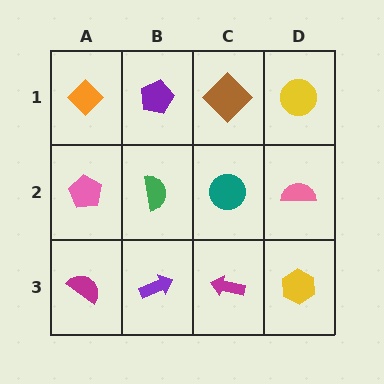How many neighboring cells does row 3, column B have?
3.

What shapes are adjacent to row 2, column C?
A brown diamond (row 1, column C), a magenta arrow (row 3, column C), a green semicircle (row 2, column B), a pink semicircle (row 2, column D).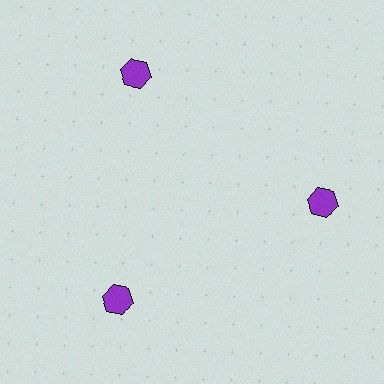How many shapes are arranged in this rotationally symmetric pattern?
There are 3 shapes, arranged in 3 groups of 1.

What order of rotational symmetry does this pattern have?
This pattern has 3-fold rotational symmetry.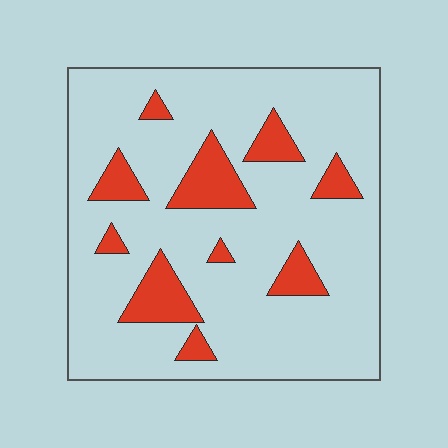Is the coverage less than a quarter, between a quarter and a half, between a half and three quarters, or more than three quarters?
Less than a quarter.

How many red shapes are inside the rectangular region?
10.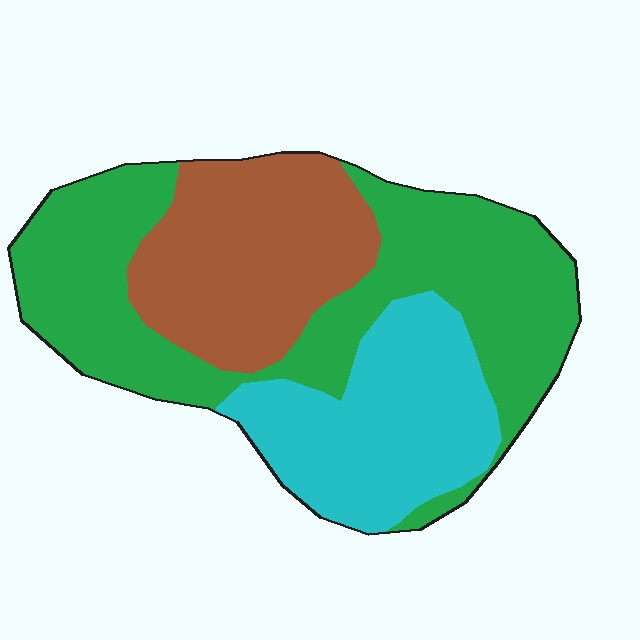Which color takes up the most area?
Green, at roughly 45%.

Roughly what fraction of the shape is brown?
Brown takes up between a quarter and a half of the shape.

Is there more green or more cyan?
Green.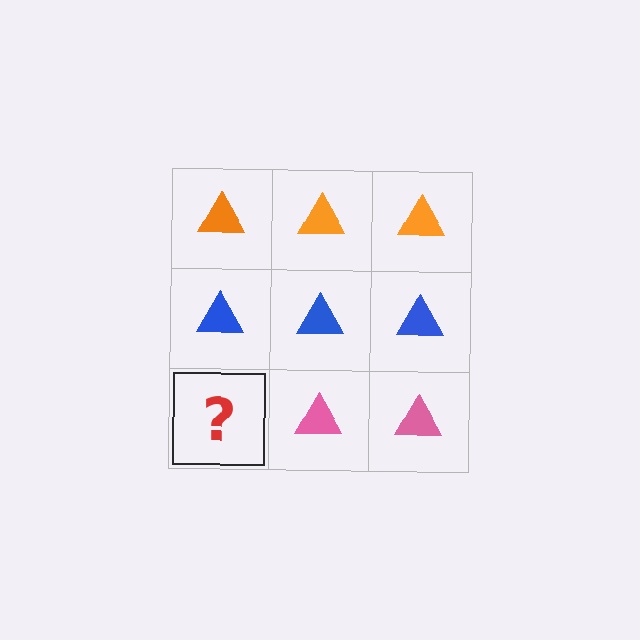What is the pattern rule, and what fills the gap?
The rule is that each row has a consistent color. The gap should be filled with a pink triangle.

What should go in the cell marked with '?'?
The missing cell should contain a pink triangle.